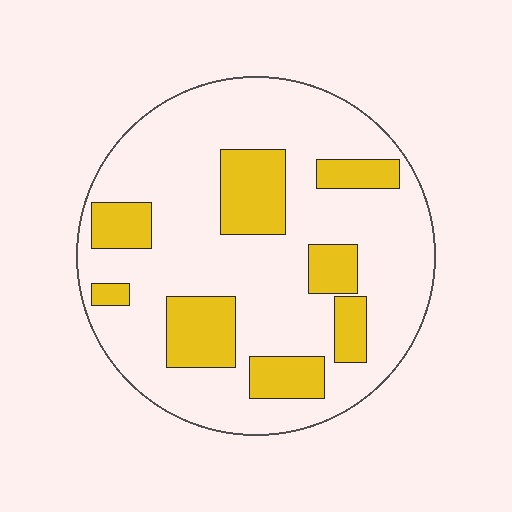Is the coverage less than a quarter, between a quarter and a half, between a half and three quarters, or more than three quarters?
Less than a quarter.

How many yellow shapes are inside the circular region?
8.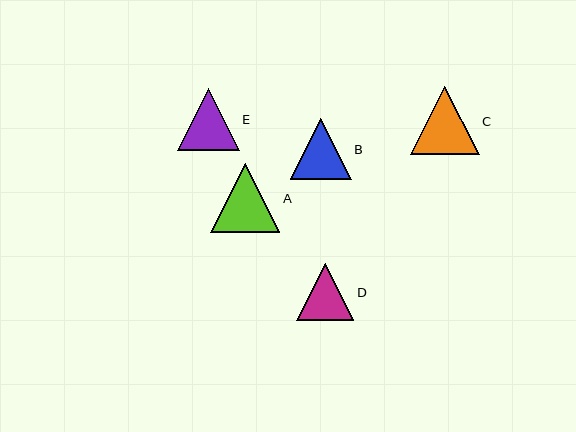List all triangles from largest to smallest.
From largest to smallest: A, C, E, B, D.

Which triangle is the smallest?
Triangle D is the smallest with a size of approximately 57 pixels.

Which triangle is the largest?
Triangle A is the largest with a size of approximately 69 pixels.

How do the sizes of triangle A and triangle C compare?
Triangle A and triangle C are approximately the same size.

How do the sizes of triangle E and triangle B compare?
Triangle E and triangle B are approximately the same size.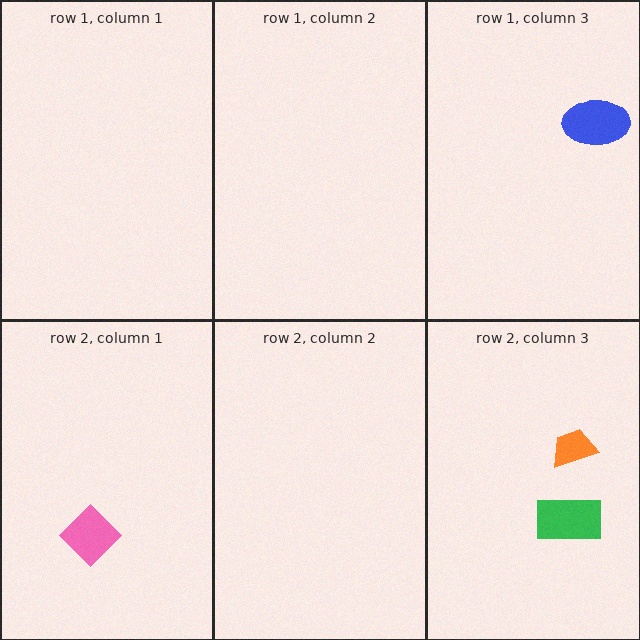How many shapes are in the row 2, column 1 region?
1.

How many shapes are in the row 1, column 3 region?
1.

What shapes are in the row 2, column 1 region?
The pink diamond.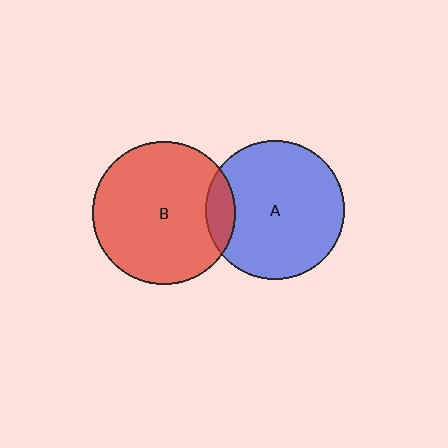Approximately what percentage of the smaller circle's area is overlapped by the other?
Approximately 10%.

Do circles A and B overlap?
Yes.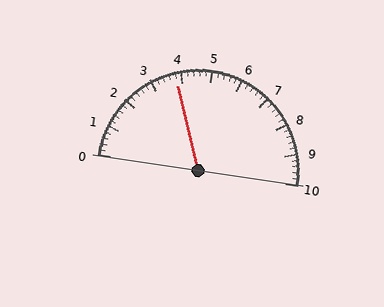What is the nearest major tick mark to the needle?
The nearest major tick mark is 4.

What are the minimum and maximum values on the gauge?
The gauge ranges from 0 to 10.